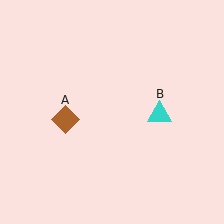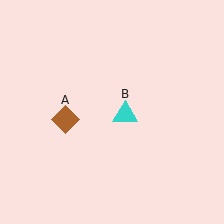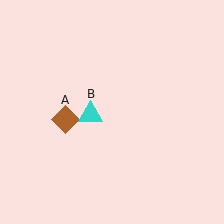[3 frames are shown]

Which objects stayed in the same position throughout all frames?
Brown diamond (object A) remained stationary.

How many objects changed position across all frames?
1 object changed position: cyan triangle (object B).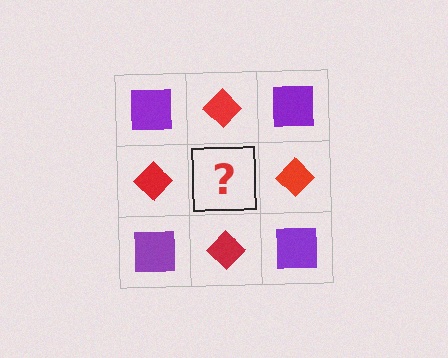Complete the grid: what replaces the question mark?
The question mark should be replaced with a purple square.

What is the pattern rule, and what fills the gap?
The rule is that it alternates purple square and red diamond in a checkerboard pattern. The gap should be filled with a purple square.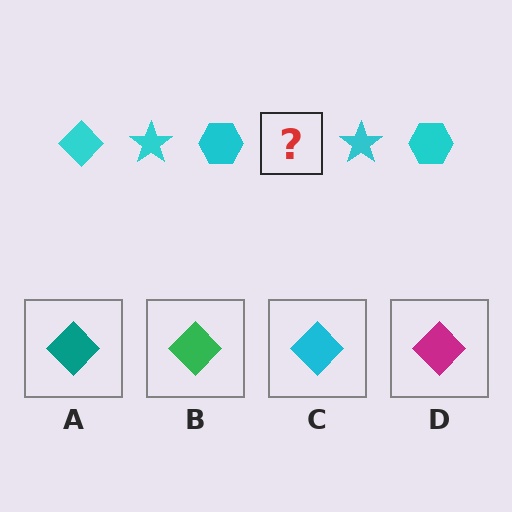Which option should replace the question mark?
Option C.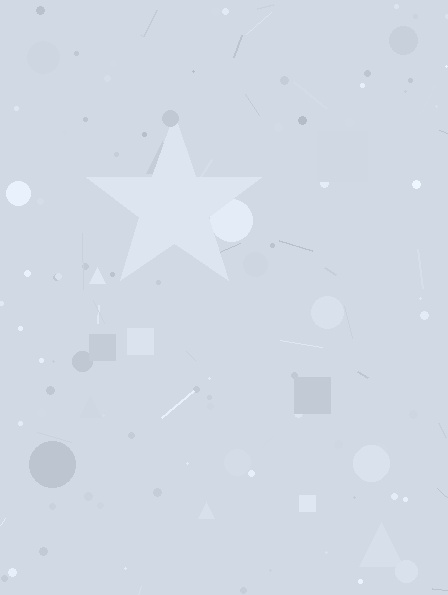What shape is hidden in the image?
A star is hidden in the image.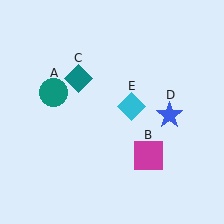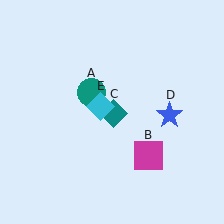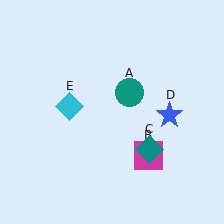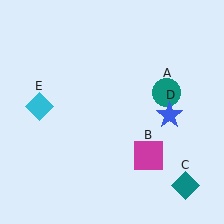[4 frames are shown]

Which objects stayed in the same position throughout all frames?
Magenta square (object B) and blue star (object D) remained stationary.